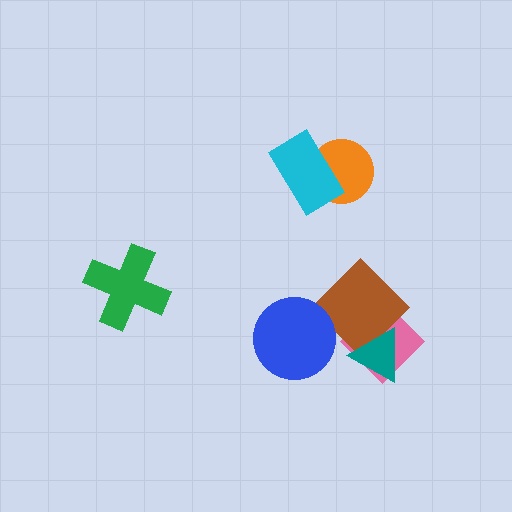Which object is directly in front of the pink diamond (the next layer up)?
The brown diamond is directly in front of the pink diamond.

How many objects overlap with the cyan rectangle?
1 object overlaps with the cyan rectangle.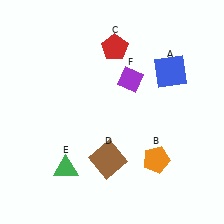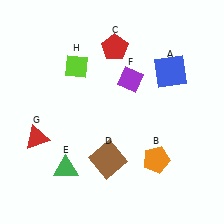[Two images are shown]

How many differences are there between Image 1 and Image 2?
There are 2 differences between the two images.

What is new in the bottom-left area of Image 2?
A red triangle (G) was added in the bottom-left area of Image 2.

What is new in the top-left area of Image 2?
A lime diamond (H) was added in the top-left area of Image 2.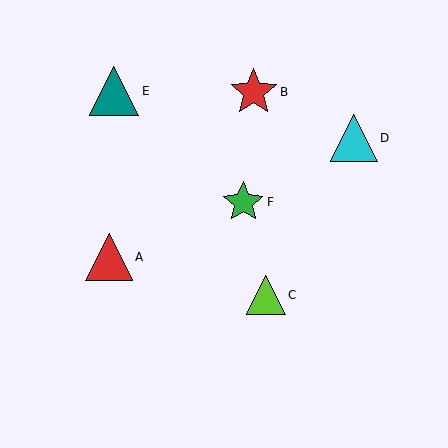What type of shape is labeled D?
Shape D is a cyan triangle.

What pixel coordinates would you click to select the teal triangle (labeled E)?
Click at (114, 91) to select the teal triangle E.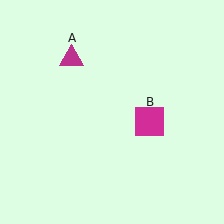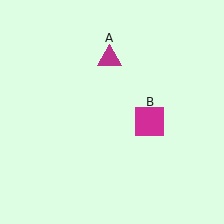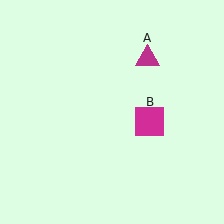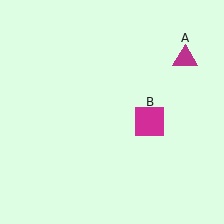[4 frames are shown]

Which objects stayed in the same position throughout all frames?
Magenta square (object B) remained stationary.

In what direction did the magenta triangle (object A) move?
The magenta triangle (object A) moved right.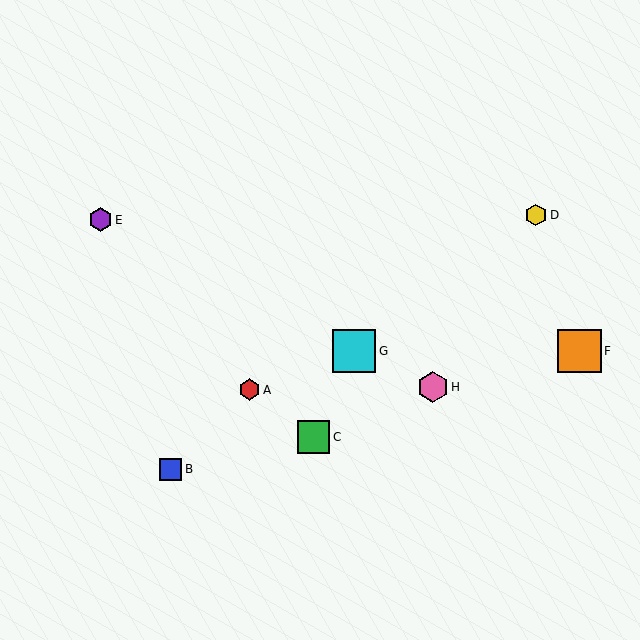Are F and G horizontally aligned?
Yes, both are at y≈351.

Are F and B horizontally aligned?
No, F is at y≈351 and B is at y≈469.